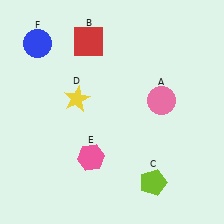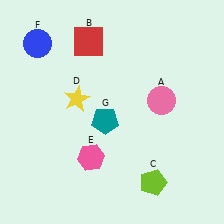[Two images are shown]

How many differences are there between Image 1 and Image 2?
There is 1 difference between the two images.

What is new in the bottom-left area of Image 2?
A teal pentagon (G) was added in the bottom-left area of Image 2.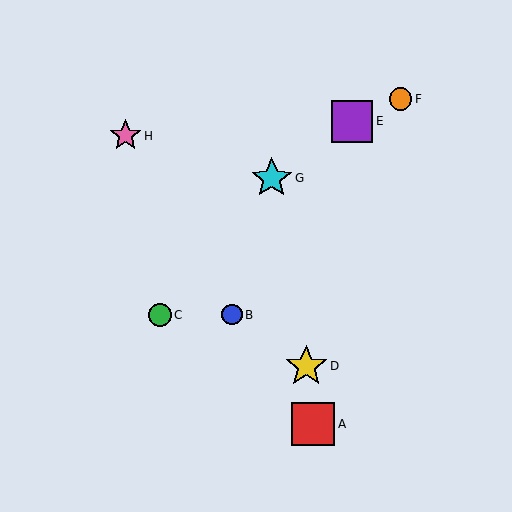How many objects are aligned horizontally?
2 objects (B, C) are aligned horizontally.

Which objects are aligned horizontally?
Objects B, C are aligned horizontally.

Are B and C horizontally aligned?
Yes, both are at y≈315.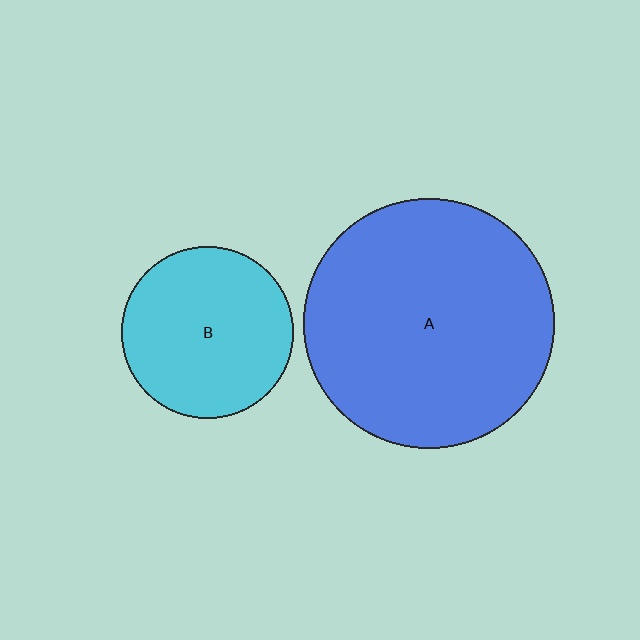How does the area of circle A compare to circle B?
Approximately 2.1 times.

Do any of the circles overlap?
No, none of the circles overlap.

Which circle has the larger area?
Circle A (blue).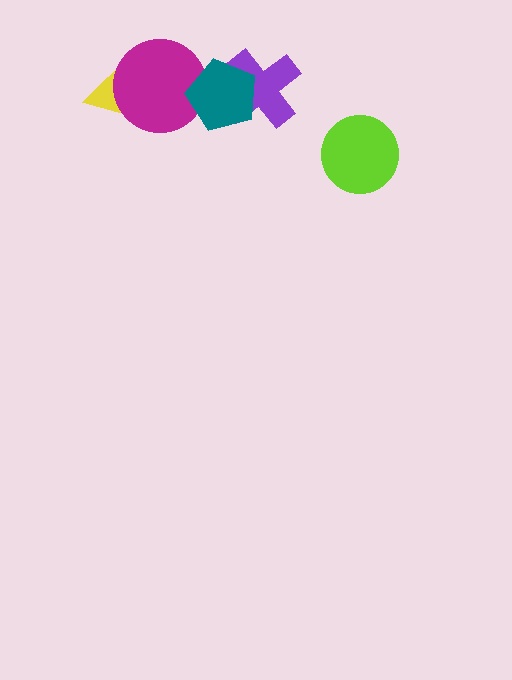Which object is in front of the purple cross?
The teal pentagon is in front of the purple cross.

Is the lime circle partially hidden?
No, no other shape covers it.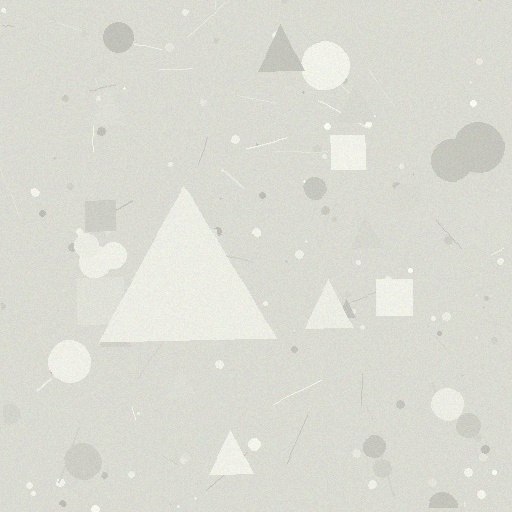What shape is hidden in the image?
A triangle is hidden in the image.